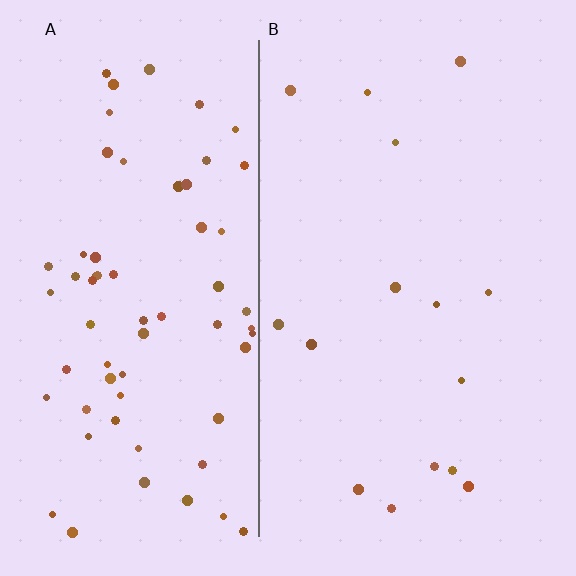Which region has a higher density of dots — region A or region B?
A (the left).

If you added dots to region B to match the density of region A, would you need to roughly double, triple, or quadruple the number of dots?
Approximately quadruple.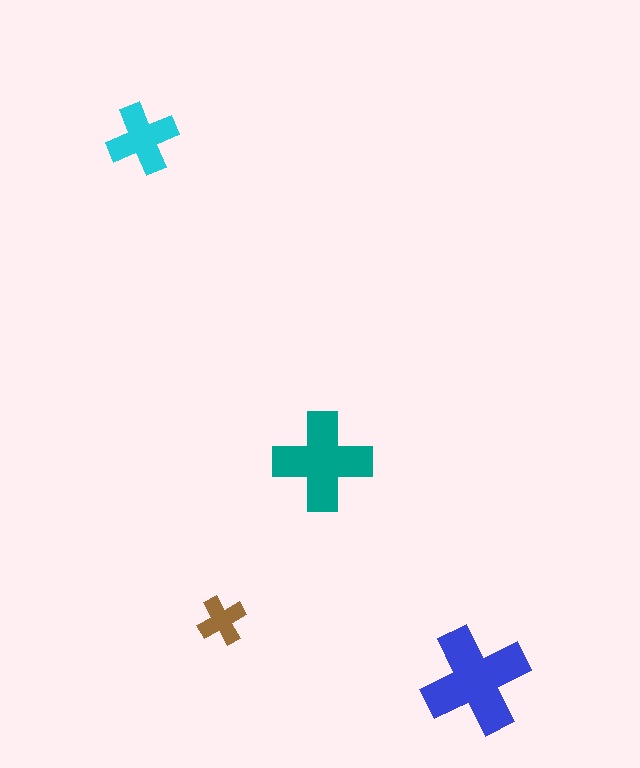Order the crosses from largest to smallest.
the blue one, the teal one, the cyan one, the brown one.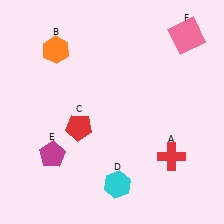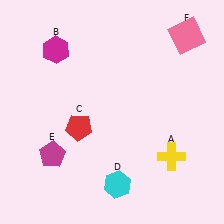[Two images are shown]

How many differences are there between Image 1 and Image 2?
There are 2 differences between the two images.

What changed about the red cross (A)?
In Image 1, A is red. In Image 2, it changed to yellow.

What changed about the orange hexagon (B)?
In Image 1, B is orange. In Image 2, it changed to magenta.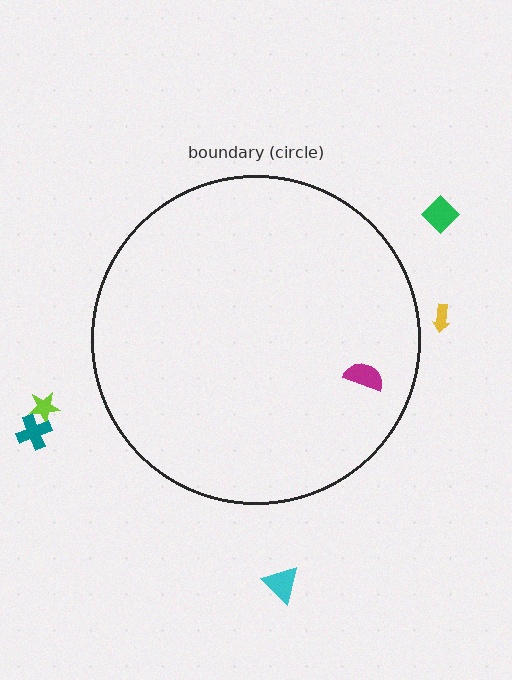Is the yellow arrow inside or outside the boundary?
Outside.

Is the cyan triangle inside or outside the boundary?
Outside.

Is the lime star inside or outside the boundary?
Outside.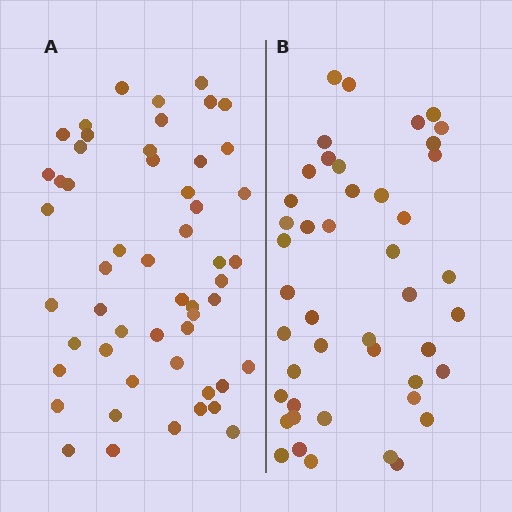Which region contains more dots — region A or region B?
Region A (the left region) has more dots.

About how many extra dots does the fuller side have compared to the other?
Region A has roughly 8 or so more dots than region B.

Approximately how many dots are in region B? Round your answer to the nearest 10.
About 40 dots. (The exact count is 45, which rounds to 40.)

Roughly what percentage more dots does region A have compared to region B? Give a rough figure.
About 20% more.